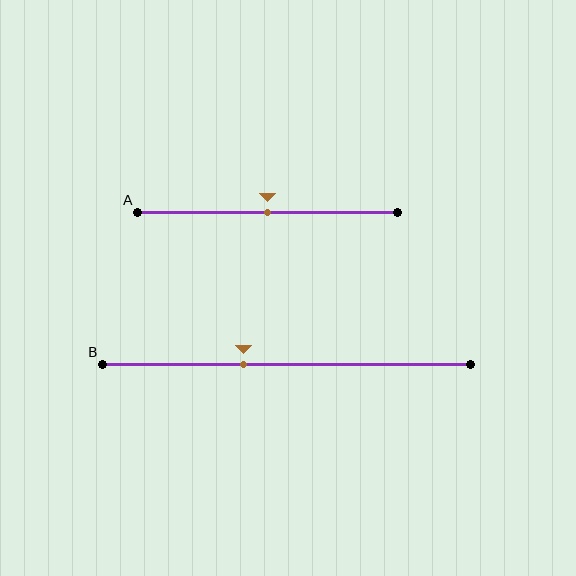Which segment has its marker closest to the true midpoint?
Segment A has its marker closest to the true midpoint.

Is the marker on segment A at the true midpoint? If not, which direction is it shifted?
Yes, the marker on segment A is at the true midpoint.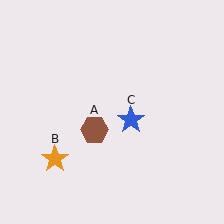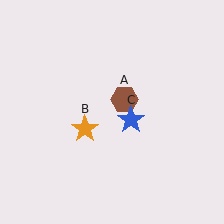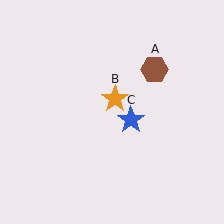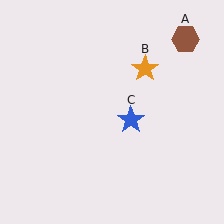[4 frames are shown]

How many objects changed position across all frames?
2 objects changed position: brown hexagon (object A), orange star (object B).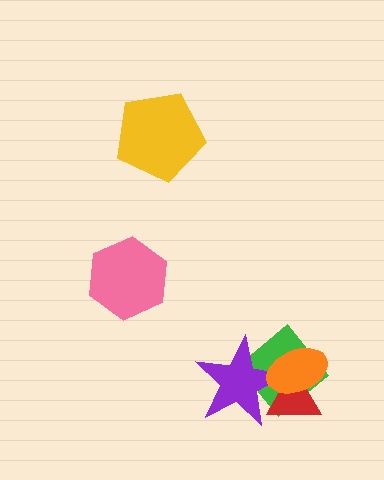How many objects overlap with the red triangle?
3 objects overlap with the red triangle.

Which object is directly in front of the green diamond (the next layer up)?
The purple star is directly in front of the green diamond.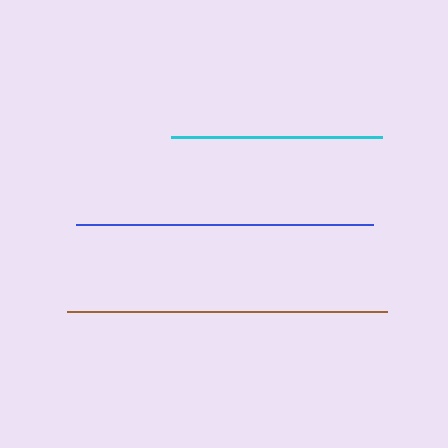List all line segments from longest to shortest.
From longest to shortest: brown, blue, cyan.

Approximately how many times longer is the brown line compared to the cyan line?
The brown line is approximately 1.5 times the length of the cyan line.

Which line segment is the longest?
The brown line is the longest at approximately 320 pixels.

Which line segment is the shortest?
The cyan line is the shortest at approximately 211 pixels.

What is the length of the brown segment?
The brown segment is approximately 320 pixels long.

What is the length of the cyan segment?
The cyan segment is approximately 211 pixels long.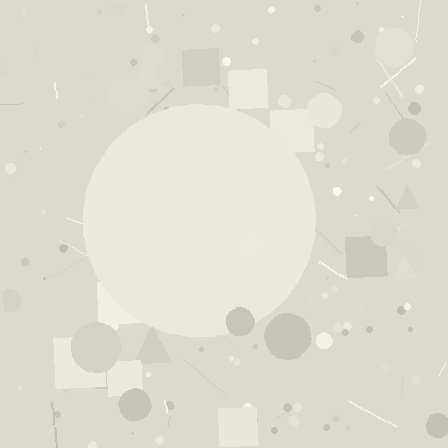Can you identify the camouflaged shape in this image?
The camouflaged shape is a circle.